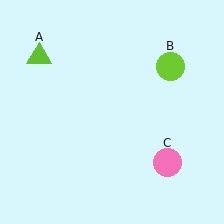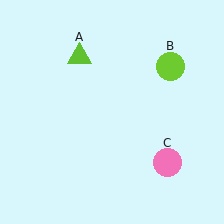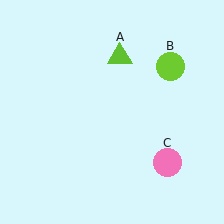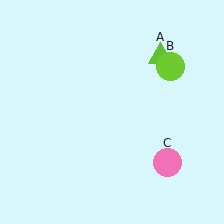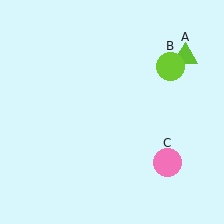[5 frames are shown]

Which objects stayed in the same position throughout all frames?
Lime circle (object B) and pink circle (object C) remained stationary.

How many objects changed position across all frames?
1 object changed position: lime triangle (object A).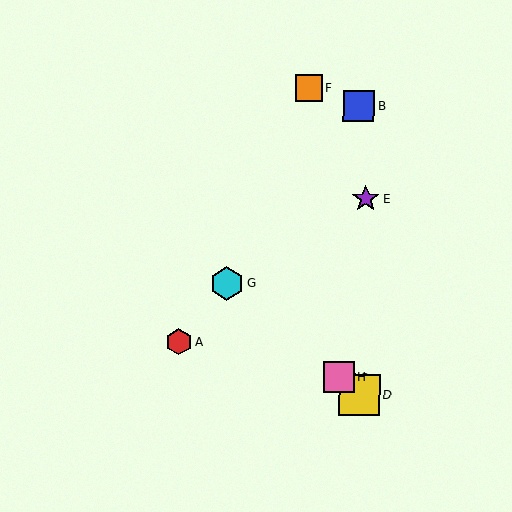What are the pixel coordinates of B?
Object B is at (359, 107).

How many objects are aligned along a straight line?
4 objects (C, D, G, H) are aligned along a straight line.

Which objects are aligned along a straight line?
Objects C, D, G, H are aligned along a straight line.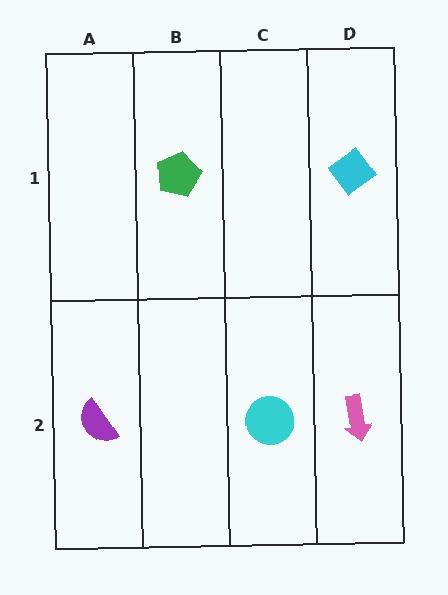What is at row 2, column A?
A purple semicircle.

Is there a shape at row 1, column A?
No, that cell is empty.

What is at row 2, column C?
A cyan circle.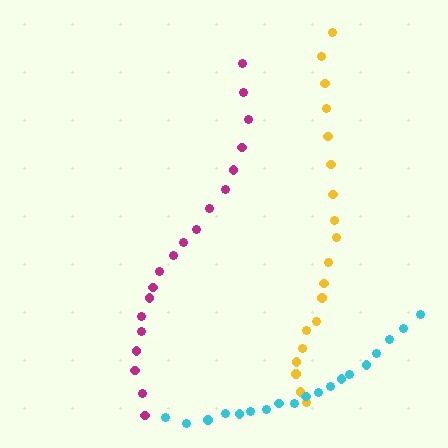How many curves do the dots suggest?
There are 3 distinct paths.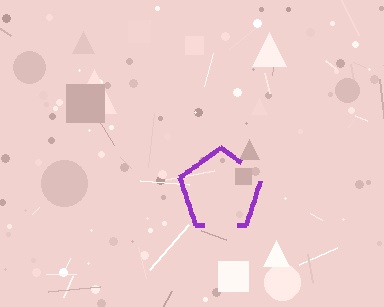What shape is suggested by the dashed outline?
The dashed outline suggests a pentagon.